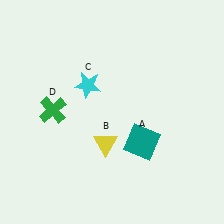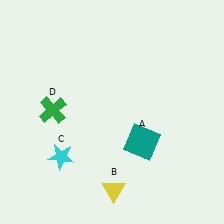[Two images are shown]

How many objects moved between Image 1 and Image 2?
2 objects moved between the two images.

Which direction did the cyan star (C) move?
The cyan star (C) moved down.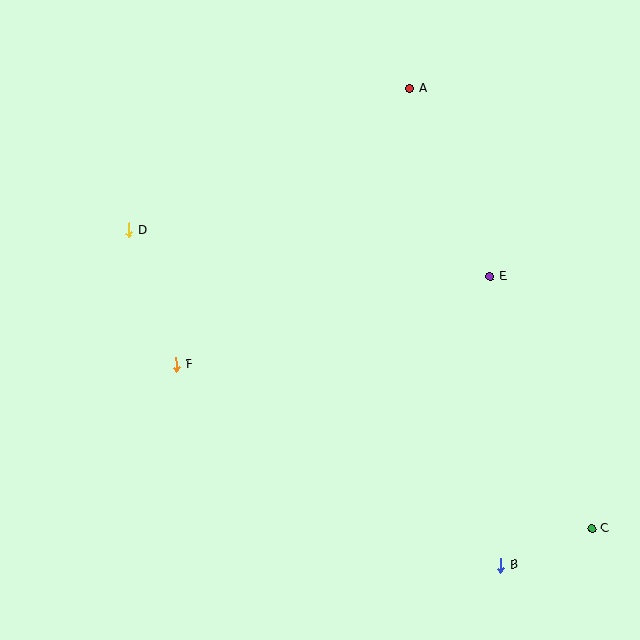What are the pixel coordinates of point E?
Point E is at (490, 277).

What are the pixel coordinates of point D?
Point D is at (129, 230).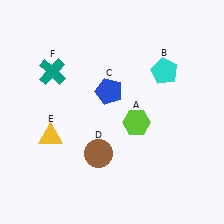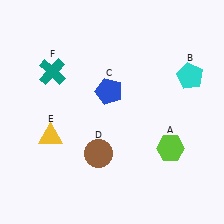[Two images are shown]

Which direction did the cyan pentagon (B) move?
The cyan pentagon (B) moved right.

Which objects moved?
The objects that moved are: the lime hexagon (A), the cyan pentagon (B).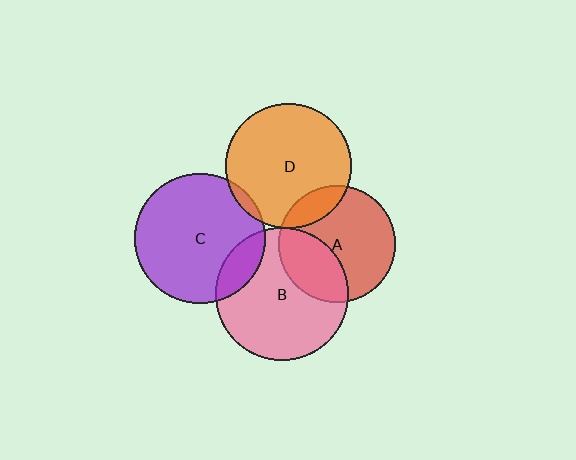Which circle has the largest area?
Circle B (pink).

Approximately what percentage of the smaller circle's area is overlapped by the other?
Approximately 5%.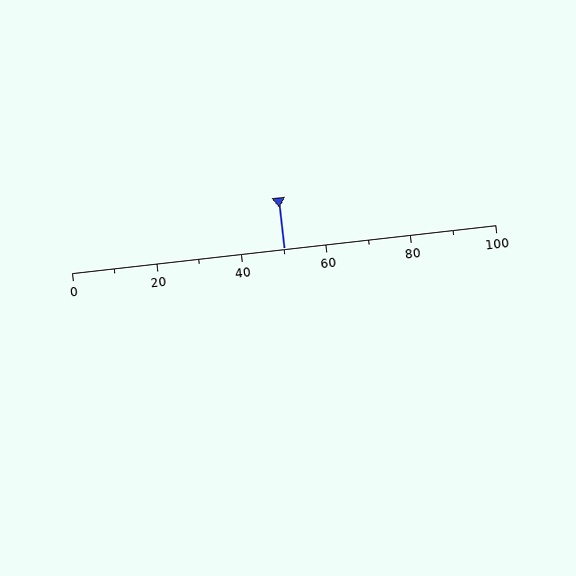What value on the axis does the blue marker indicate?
The marker indicates approximately 50.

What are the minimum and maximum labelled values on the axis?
The axis runs from 0 to 100.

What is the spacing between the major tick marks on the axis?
The major ticks are spaced 20 apart.